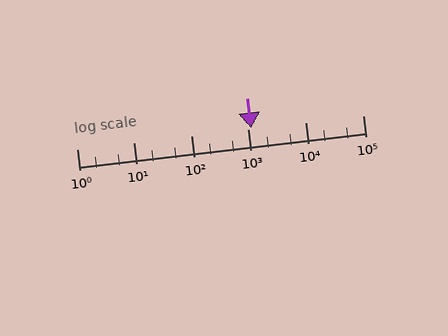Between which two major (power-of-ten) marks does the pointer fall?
The pointer is between 1000 and 10000.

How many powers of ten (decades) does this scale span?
The scale spans 5 decades, from 1 to 100000.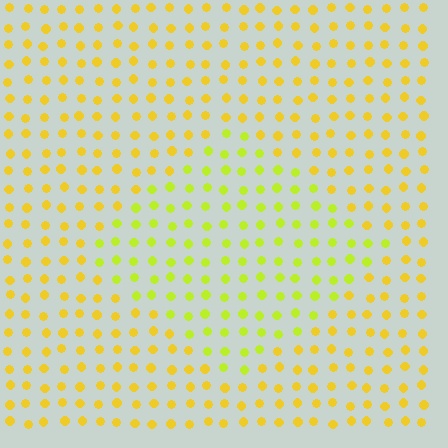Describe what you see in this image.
The image is filled with small yellow elements in a uniform arrangement. A diamond-shaped region is visible where the elements are tinted to a slightly different hue, forming a subtle color boundary.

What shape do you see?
I see a diamond.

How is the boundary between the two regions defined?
The boundary is defined purely by a slight shift in hue (about 28 degrees). Spacing, size, and orientation are identical on both sides.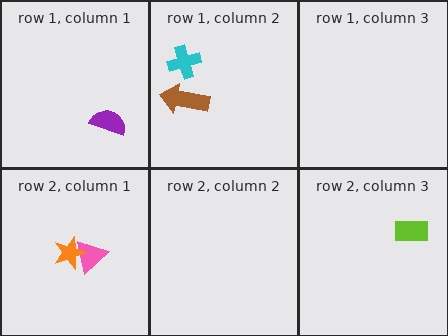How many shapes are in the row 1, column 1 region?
1.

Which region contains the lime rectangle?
The row 2, column 3 region.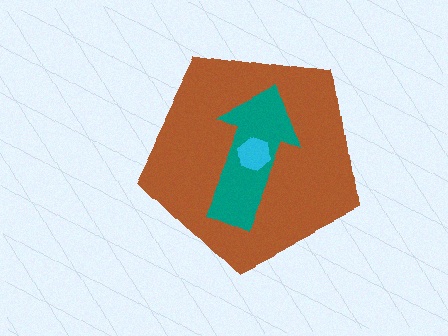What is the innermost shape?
The cyan hexagon.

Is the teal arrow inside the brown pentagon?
Yes.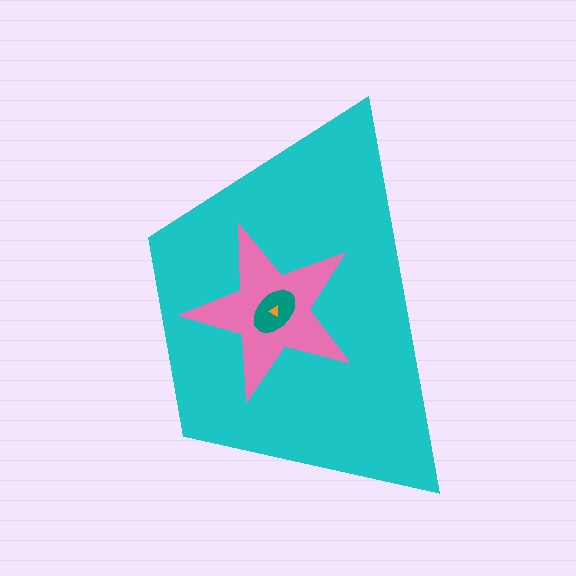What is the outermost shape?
The cyan trapezoid.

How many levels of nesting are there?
4.